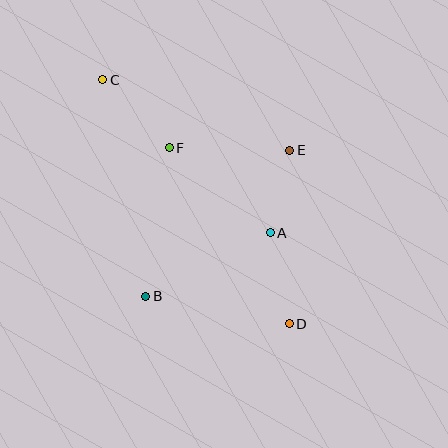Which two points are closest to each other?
Points A and E are closest to each other.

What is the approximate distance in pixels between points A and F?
The distance between A and F is approximately 132 pixels.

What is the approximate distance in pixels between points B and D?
The distance between B and D is approximately 146 pixels.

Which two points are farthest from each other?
Points C and D are farthest from each other.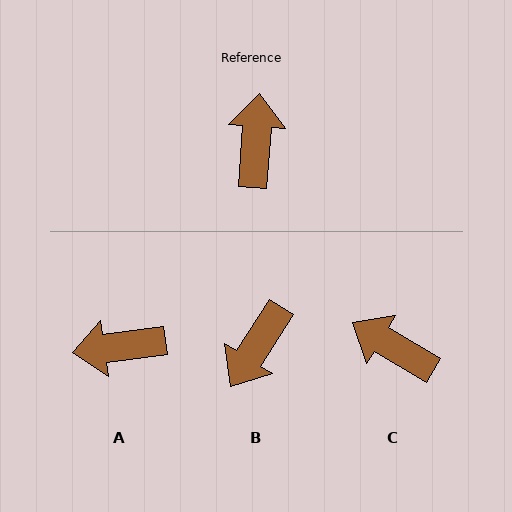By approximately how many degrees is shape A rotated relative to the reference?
Approximately 102 degrees counter-clockwise.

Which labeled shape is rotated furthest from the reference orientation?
B, about 151 degrees away.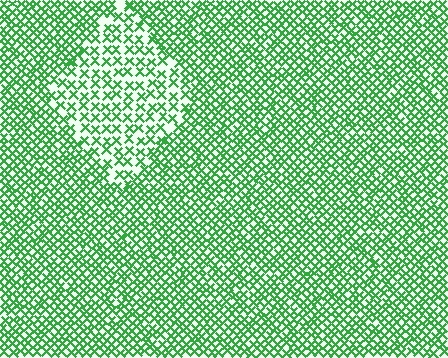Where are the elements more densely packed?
The elements are more densely packed outside the diamond boundary.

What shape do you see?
I see a diamond.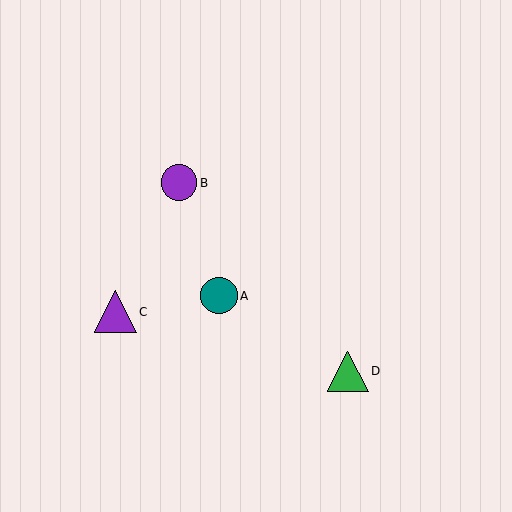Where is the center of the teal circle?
The center of the teal circle is at (219, 296).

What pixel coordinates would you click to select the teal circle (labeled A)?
Click at (219, 296) to select the teal circle A.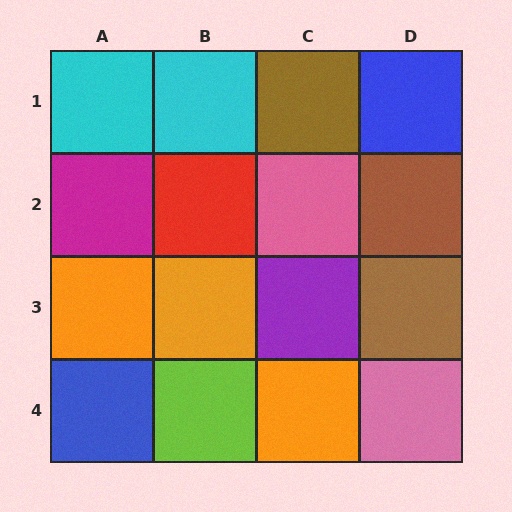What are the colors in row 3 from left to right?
Orange, orange, purple, brown.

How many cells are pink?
2 cells are pink.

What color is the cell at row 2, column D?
Brown.